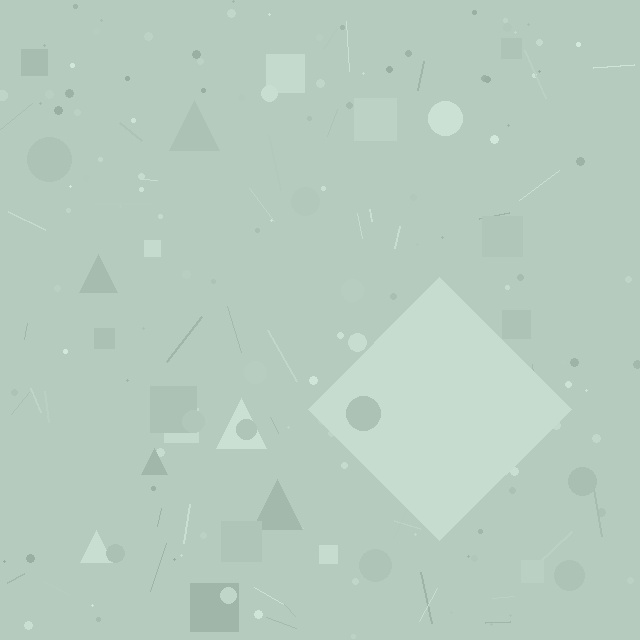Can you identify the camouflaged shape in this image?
The camouflaged shape is a diamond.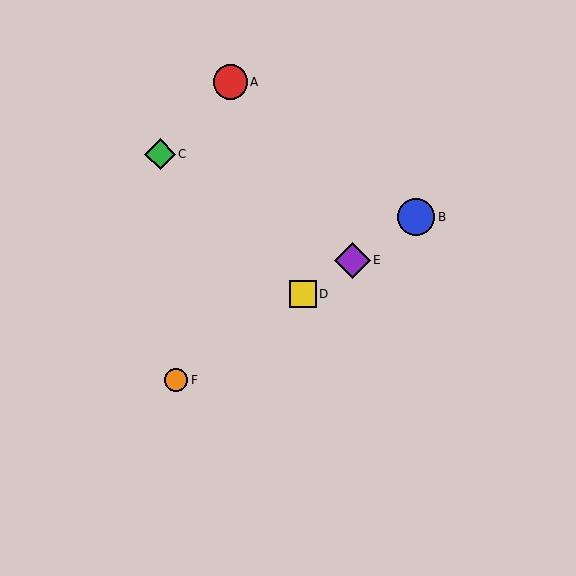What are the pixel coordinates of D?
Object D is at (303, 294).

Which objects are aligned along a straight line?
Objects B, D, E, F are aligned along a straight line.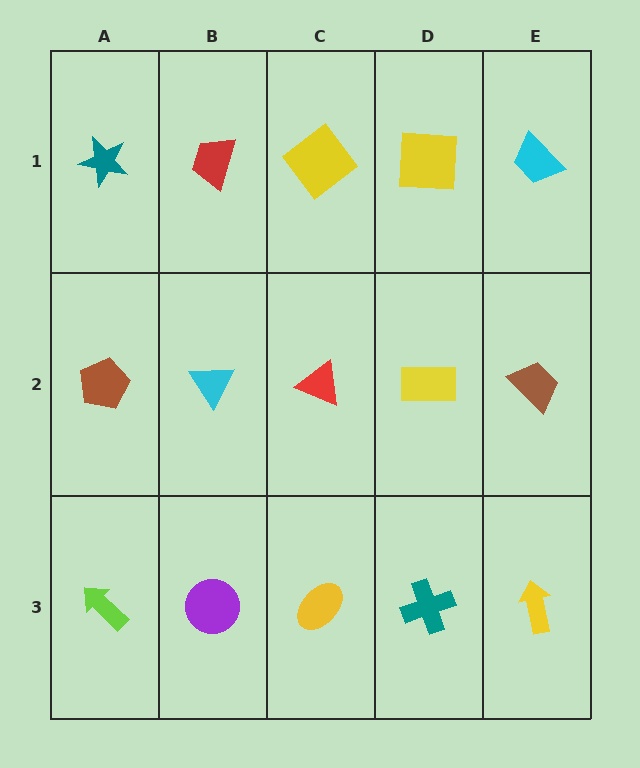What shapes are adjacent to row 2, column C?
A yellow diamond (row 1, column C), a yellow ellipse (row 3, column C), a cyan triangle (row 2, column B), a yellow rectangle (row 2, column D).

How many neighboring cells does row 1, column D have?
3.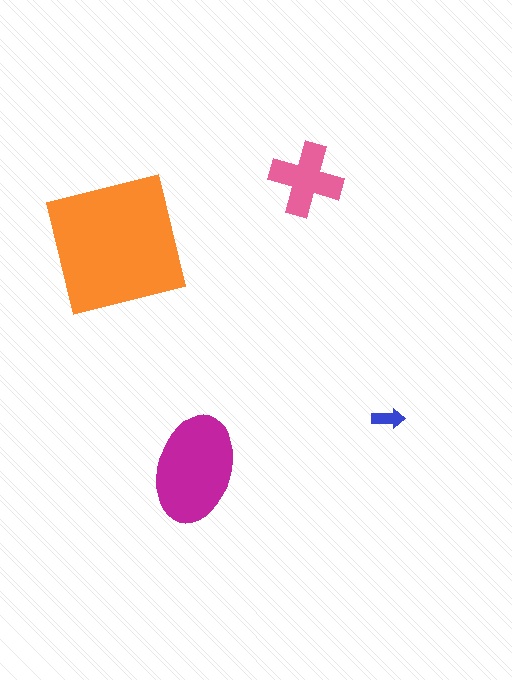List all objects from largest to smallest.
The orange square, the magenta ellipse, the pink cross, the blue arrow.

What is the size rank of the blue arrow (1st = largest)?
4th.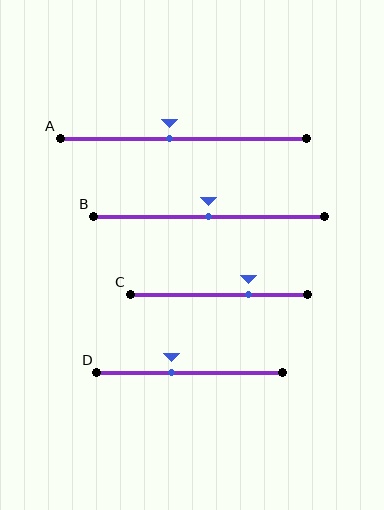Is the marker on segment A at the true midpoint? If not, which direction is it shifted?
No, the marker on segment A is shifted to the left by about 6% of the segment length.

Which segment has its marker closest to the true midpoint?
Segment B has its marker closest to the true midpoint.